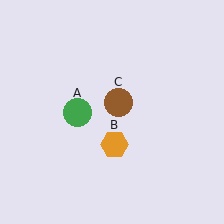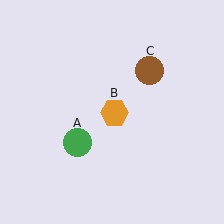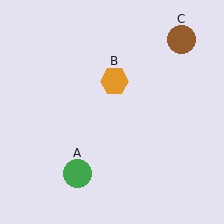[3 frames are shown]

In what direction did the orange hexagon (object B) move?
The orange hexagon (object B) moved up.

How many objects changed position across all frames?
3 objects changed position: green circle (object A), orange hexagon (object B), brown circle (object C).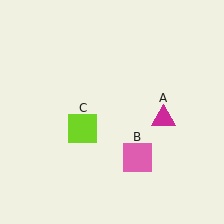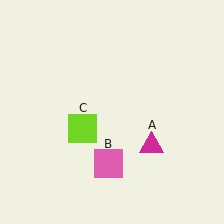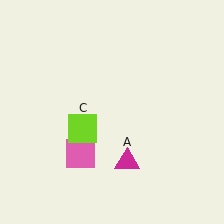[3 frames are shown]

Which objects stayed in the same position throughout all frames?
Lime square (object C) remained stationary.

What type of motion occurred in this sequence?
The magenta triangle (object A), pink square (object B) rotated clockwise around the center of the scene.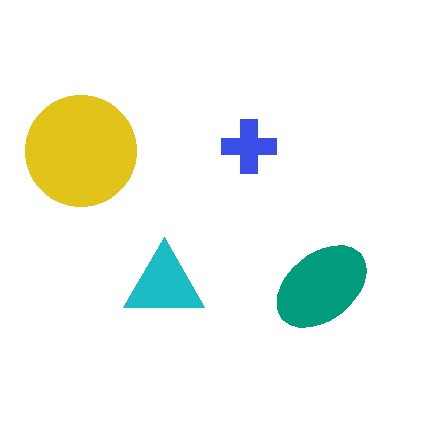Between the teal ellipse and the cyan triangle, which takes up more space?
The teal ellipse.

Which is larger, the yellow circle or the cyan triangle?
The yellow circle.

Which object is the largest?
The yellow circle.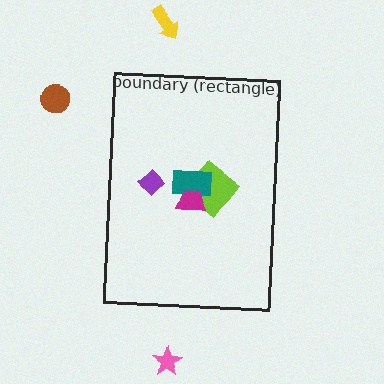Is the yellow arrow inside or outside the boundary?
Outside.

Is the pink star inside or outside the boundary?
Outside.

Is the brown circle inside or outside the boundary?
Outside.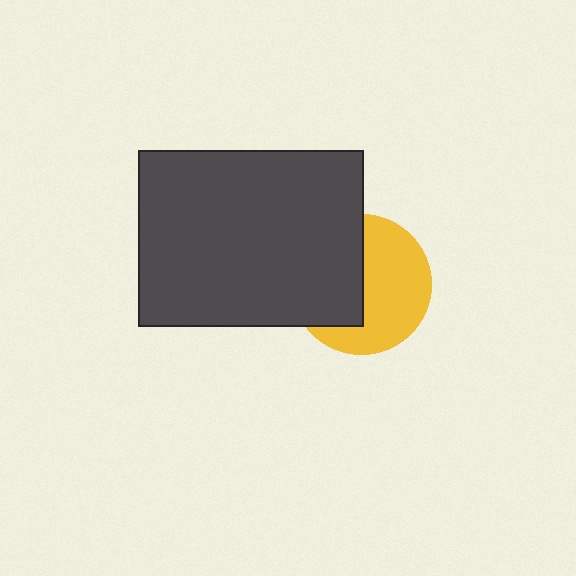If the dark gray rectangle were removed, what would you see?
You would see the complete yellow circle.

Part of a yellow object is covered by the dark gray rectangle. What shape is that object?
It is a circle.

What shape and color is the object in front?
The object in front is a dark gray rectangle.